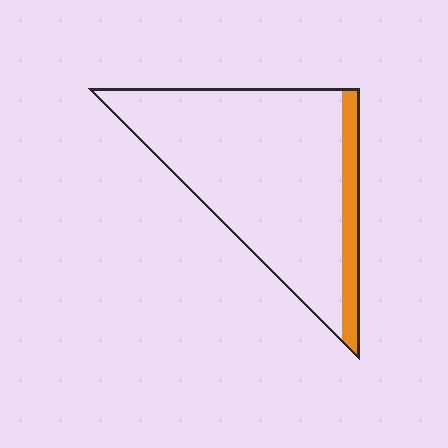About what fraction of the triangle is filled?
About one eighth (1/8).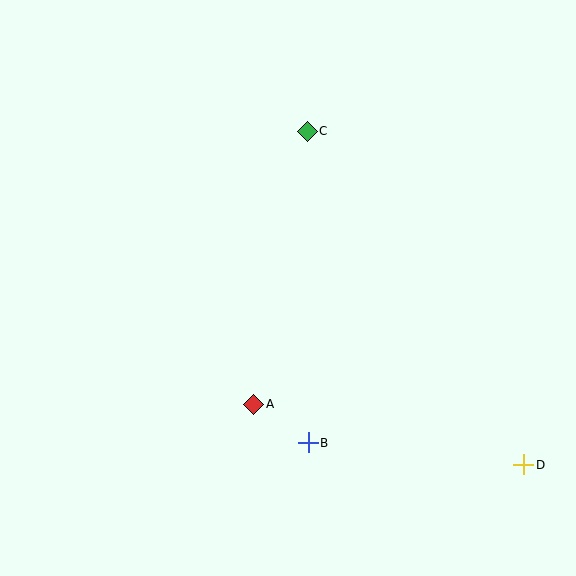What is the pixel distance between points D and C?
The distance between D and C is 398 pixels.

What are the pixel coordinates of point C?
Point C is at (307, 131).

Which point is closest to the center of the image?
Point A at (254, 404) is closest to the center.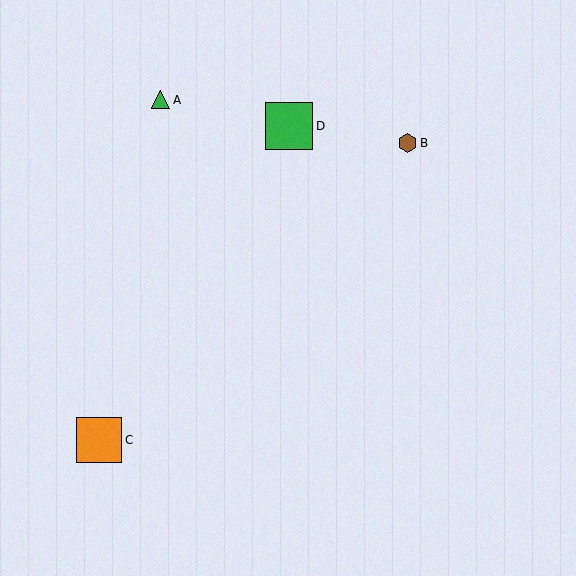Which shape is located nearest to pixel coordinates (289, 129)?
The green square (labeled D) at (289, 126) is nearest to that location.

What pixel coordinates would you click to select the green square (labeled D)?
Click at (289, 126) to select the green square D.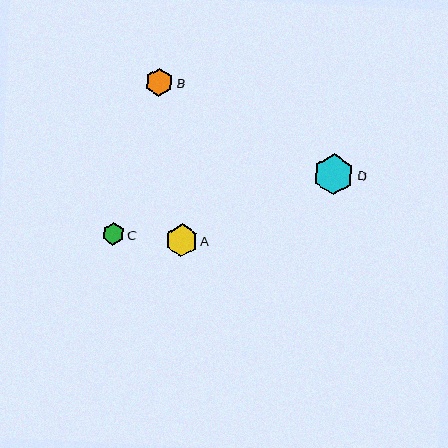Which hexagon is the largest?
Hexagon D is the largest with a size of approximately 41 pixels.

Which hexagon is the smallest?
Hexagon C is the smallest with a size of approximately 23 pixels.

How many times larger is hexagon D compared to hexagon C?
Hexagon D is approximately 1.8 times the size of hexagon C.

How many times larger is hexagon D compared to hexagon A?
Hexagon D is approximately 1.3 times the size of hexagon A.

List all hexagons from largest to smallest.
From largest to smallest: D, A, B, C.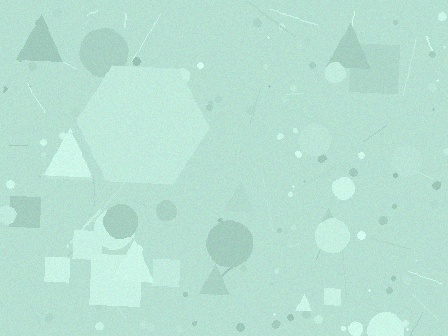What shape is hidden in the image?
A hexagon is hidden in the image.